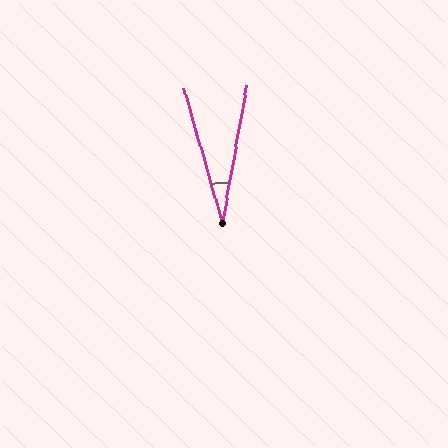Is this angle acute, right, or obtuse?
It is acute.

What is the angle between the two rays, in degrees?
Approximately 26 degrees.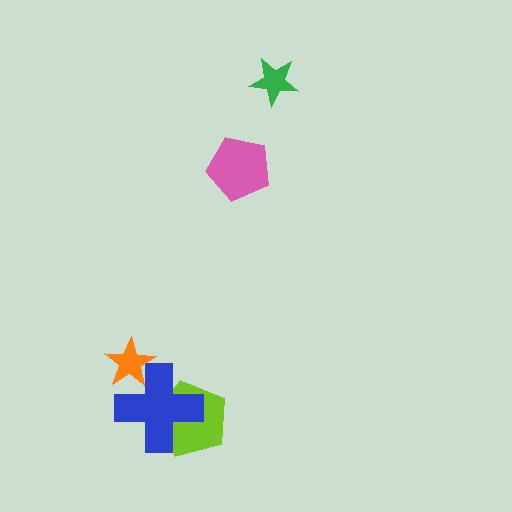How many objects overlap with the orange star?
1 object overlaps with the orange star.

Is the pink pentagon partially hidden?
No, no other shape covers it.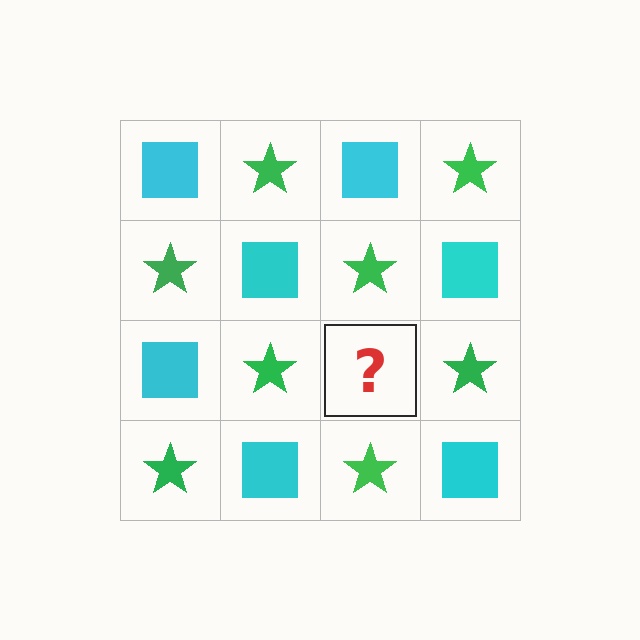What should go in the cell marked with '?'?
The missing cell should contain a cyan square.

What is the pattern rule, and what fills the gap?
The rule is that it alternates cyan square and green star in a checkerboard pattern. The gap should be filled with a cyan square.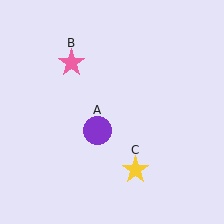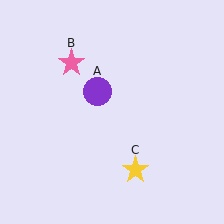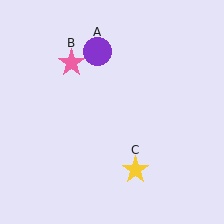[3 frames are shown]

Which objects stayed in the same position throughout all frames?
Pink star (object B) and yellow star (object C) remained stationary.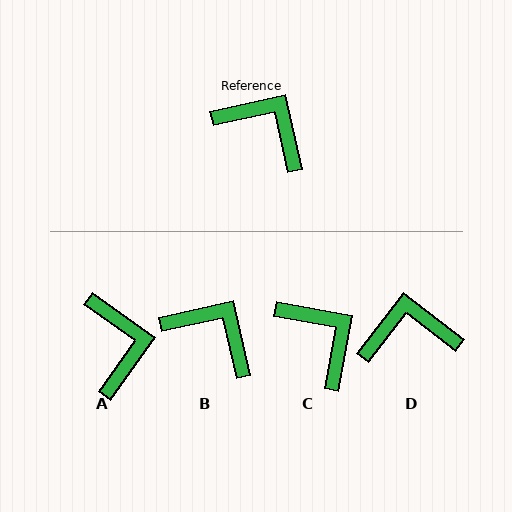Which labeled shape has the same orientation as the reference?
B.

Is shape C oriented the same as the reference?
No, it is off by about 23 degrees.